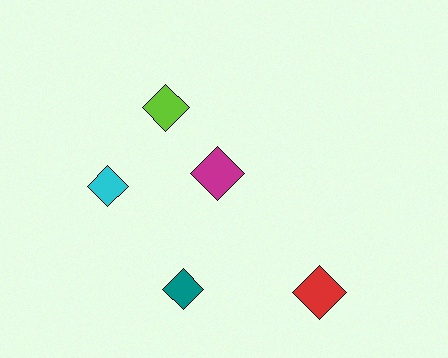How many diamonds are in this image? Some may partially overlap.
There are 5 diamonds.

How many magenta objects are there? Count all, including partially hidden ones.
There is 1 magenta object.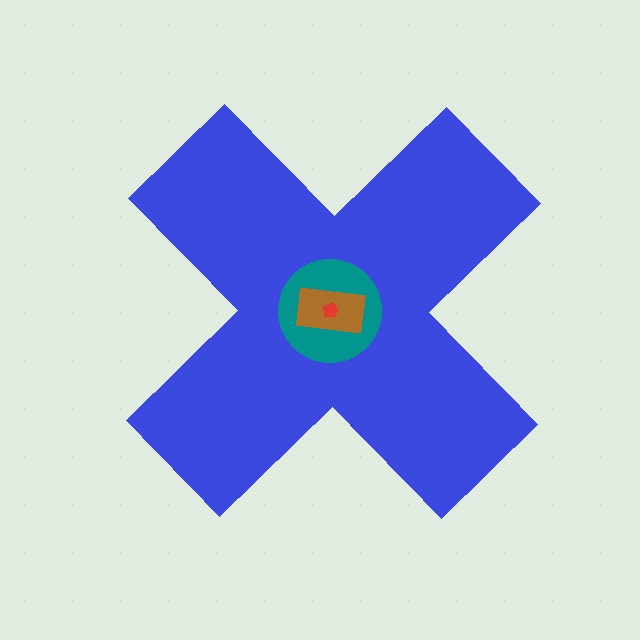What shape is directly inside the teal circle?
The brown rectangle.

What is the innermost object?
The red pentagon.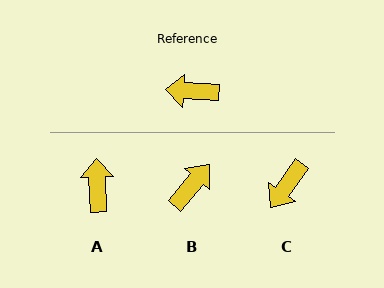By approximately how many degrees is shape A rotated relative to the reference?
Approximately 84 degrees clockwise.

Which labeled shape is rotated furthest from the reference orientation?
B, about 126 degrees away.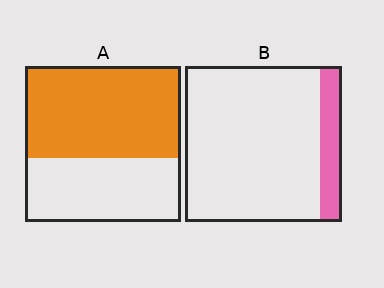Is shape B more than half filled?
No.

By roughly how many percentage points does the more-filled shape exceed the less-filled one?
By roughly 45 percentage points (A over B).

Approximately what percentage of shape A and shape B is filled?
A is approximately 60% and B is approximately 15%.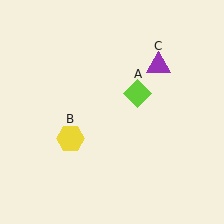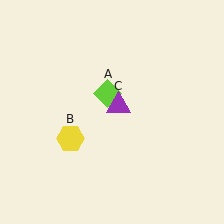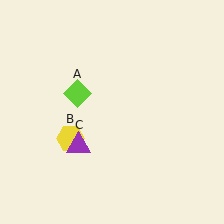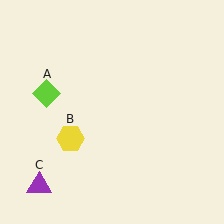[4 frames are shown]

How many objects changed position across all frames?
2 objects changed position: lime diamond (object A), purple triangle (object C).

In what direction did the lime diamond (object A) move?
The lime diamond (object A) moved left.